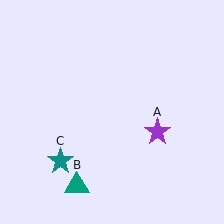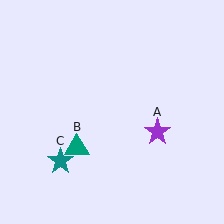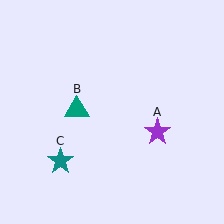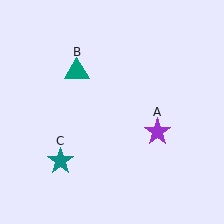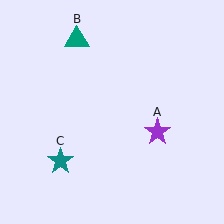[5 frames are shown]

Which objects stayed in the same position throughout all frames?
Purple star (object A) and teal star (object C) remained stationary.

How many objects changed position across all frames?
1 object changed position: teal triangle (object B).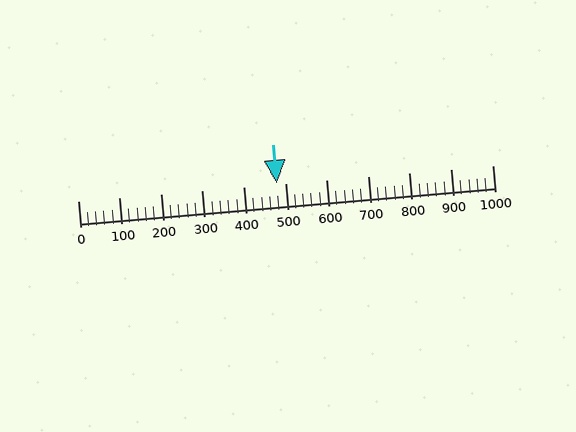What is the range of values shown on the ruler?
The ruler shows values from 0 to 1000.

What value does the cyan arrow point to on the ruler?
The cyan arrow points to approximately 480.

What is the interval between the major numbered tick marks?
The major tick marks are spaced 100 units apart.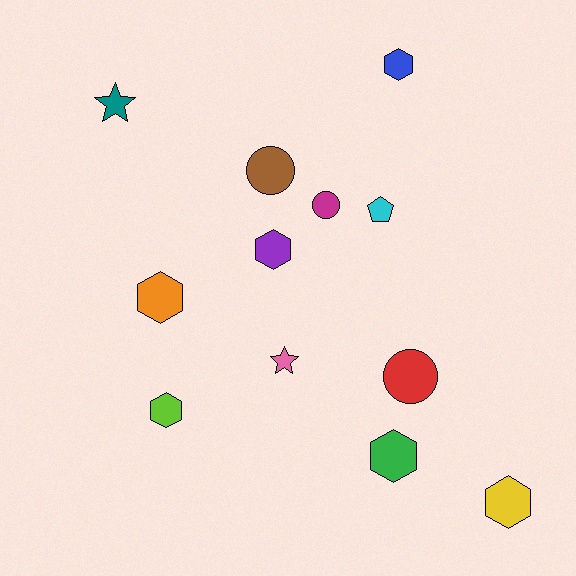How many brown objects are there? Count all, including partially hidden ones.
There is 1 brown object.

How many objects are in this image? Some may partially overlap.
There are 12 objects.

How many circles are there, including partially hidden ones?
There are 3 circles.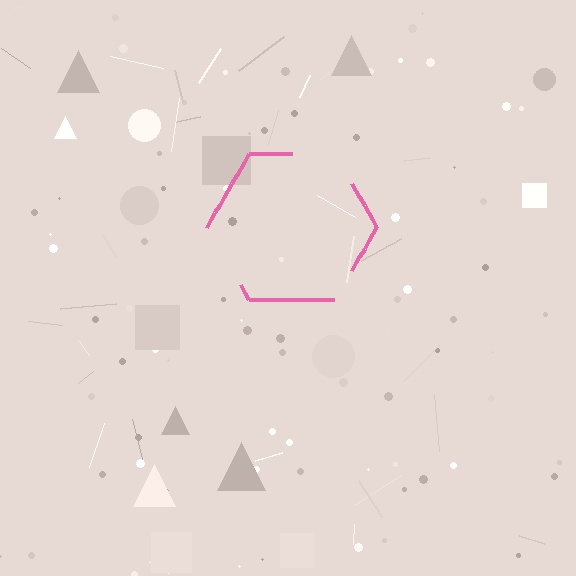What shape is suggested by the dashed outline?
The dashed outline suggests a hexagon.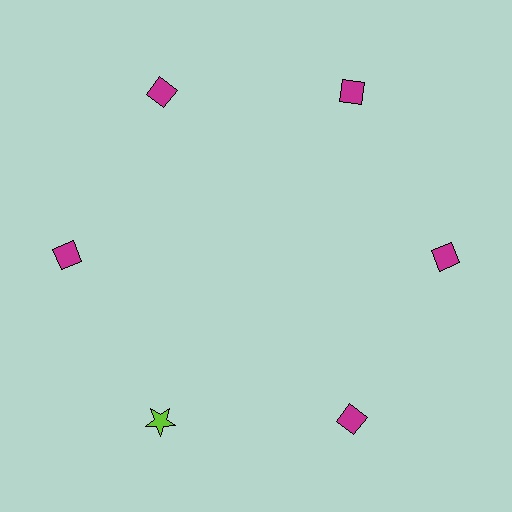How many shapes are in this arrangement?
There are 6 shapes arranged in a ring pattern.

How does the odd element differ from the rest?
It differs in both color (lime instead of magenta) and shape (star instead of diamond).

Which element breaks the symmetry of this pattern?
The lime star at roughly the 7 o'clock position breaks the symmetry. All other shapes are magenta diamonds.